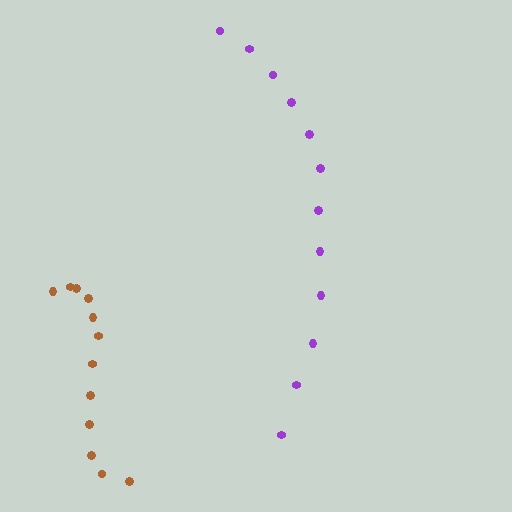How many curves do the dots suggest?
There are 2 distinct paths.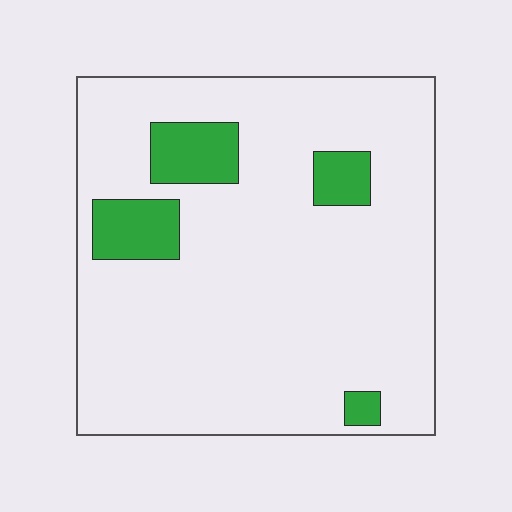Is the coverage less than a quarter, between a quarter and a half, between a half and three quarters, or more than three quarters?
Less than a quarter.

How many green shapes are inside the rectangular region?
4.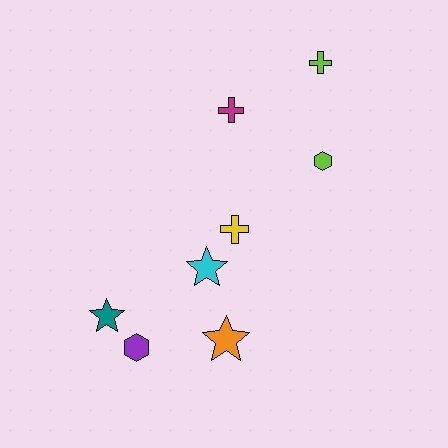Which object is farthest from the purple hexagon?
The lime cross is farthest from the purple hexagon.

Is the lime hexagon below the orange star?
No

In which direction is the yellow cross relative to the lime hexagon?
The yellow cross is to the left of the lime hexagon.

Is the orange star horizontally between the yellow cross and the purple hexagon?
Yes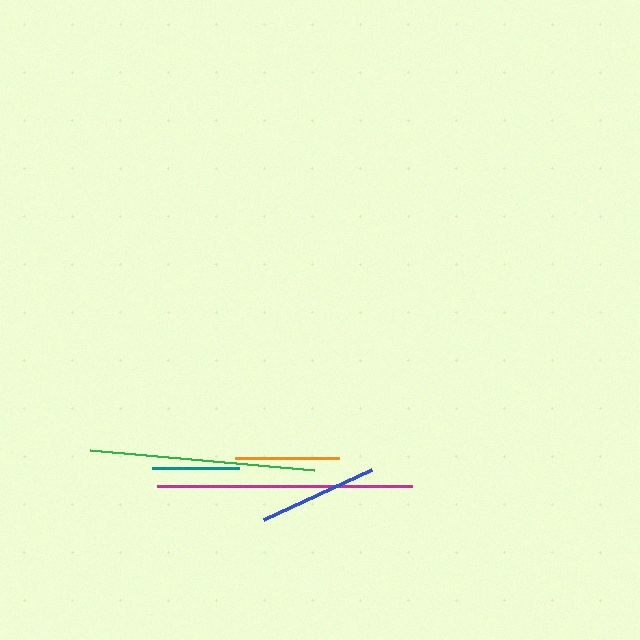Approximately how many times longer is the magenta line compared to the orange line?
The magenta line is approximately 2.5 times the length of the orange line.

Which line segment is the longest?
The magenta line is the longest at approximately 255 pixels.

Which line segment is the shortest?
The teal line is the shortest at approximately 87 pixels.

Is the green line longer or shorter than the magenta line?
The magenta line is longer than the green line.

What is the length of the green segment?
The green segment is approximately 225 pixels long.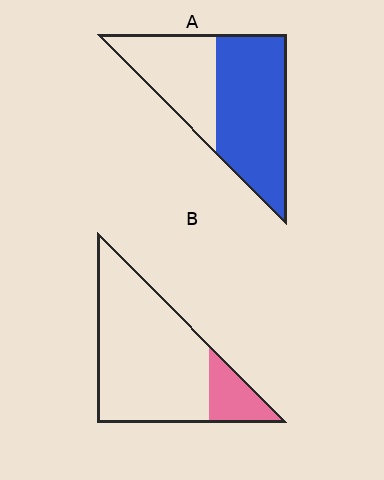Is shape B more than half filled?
No.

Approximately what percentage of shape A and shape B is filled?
A is approximately 60% and B is approximately 15%.